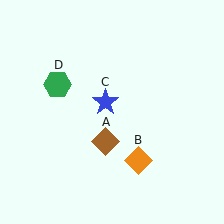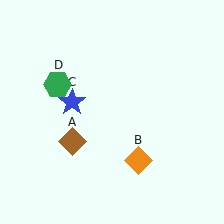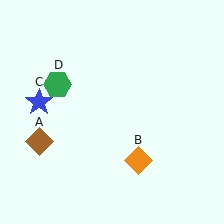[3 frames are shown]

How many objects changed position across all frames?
2 objects changed position: brown diamond (object A), blue star (object C).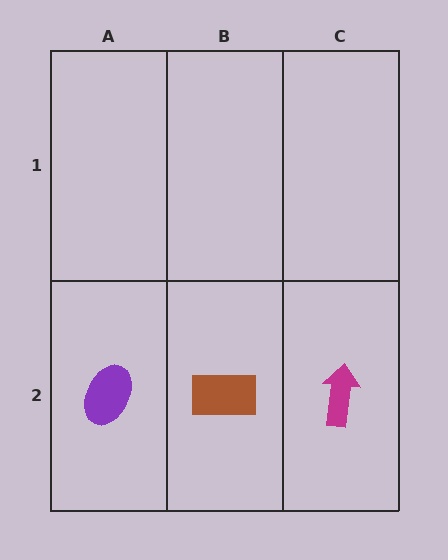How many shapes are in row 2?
3 shapes.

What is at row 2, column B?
A brown rectangle.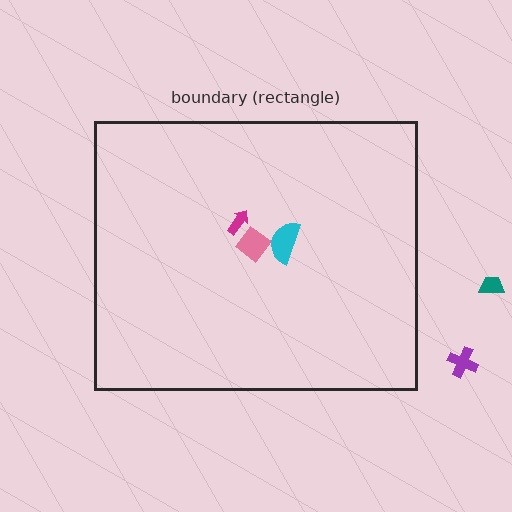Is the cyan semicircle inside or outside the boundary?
Inside.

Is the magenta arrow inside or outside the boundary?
Inside.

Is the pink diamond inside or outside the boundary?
Inside.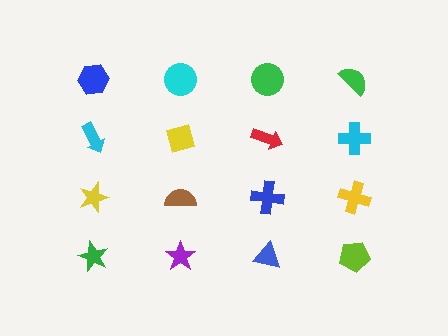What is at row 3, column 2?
A brown semicircle.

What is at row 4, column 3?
A blue triangle.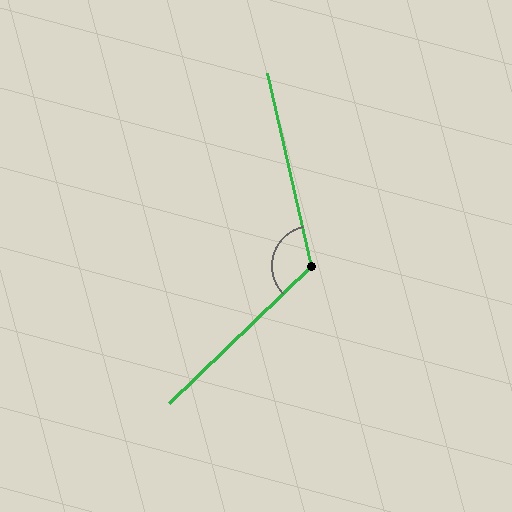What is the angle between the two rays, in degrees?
Approximately 121 degrees.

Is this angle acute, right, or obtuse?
It is obtuse.